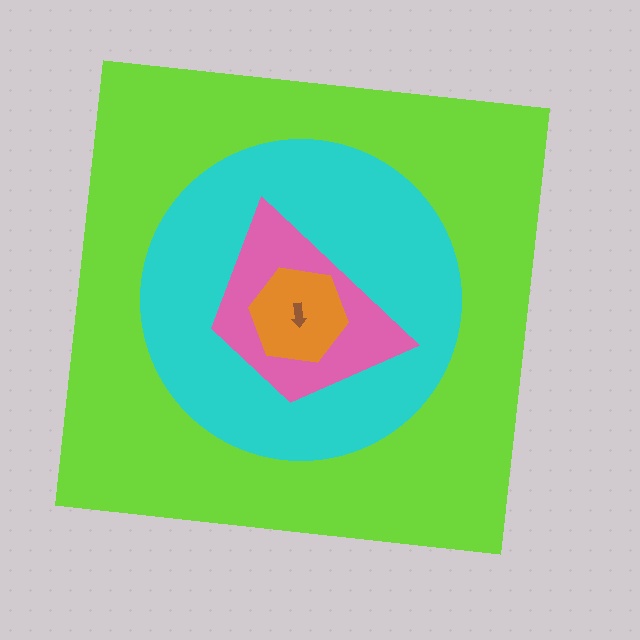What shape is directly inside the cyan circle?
The pink trapezoid.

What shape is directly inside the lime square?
The cyan circle.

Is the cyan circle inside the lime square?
Yes.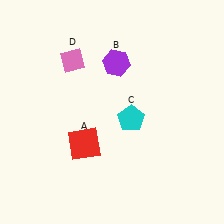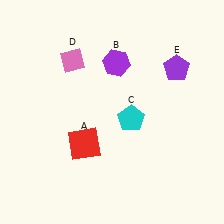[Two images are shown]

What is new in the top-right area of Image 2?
A purple pentagon (E) was added in the top-right area of Image 2.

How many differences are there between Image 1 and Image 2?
There is 1 difference between the two images.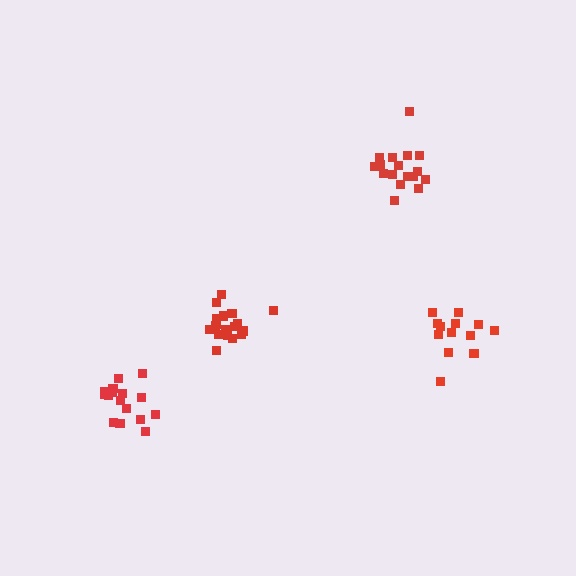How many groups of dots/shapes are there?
There are 4 groups.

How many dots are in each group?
Group 1: 18 dots, Group 2: 17 dots, Group 3: 16 dots, Group 4: 13 dots (64 total).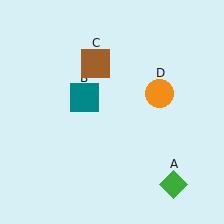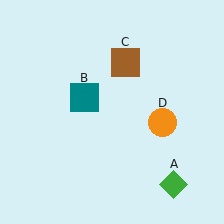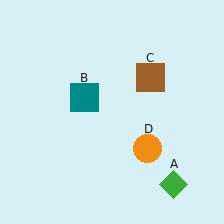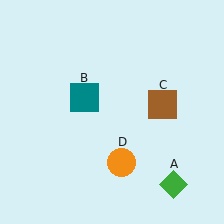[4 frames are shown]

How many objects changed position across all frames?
2 objects changed position: brown square (object C), orange circle (object D).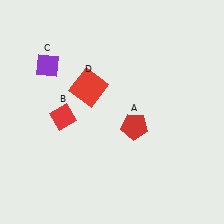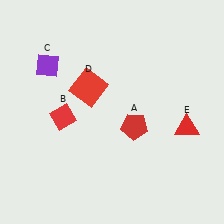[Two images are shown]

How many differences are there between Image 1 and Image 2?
There is 1 difference between the two images.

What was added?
A red triangle (E) was added in Image 2.